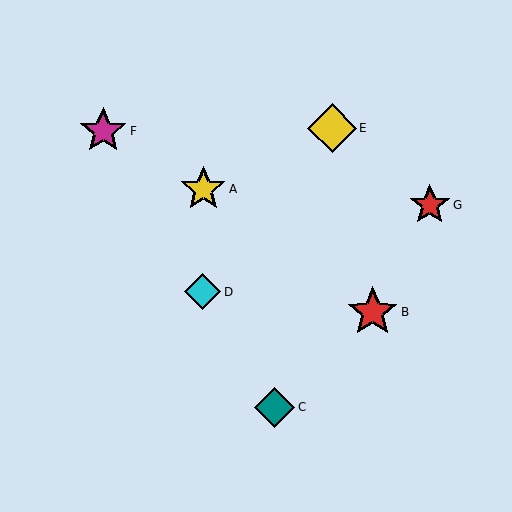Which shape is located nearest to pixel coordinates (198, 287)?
The cyan diamond (labeled D) at (203, 292) is nearest to that location.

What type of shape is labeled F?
Shape F is a magenta star.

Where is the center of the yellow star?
The center of the yellow star is at (203, 189).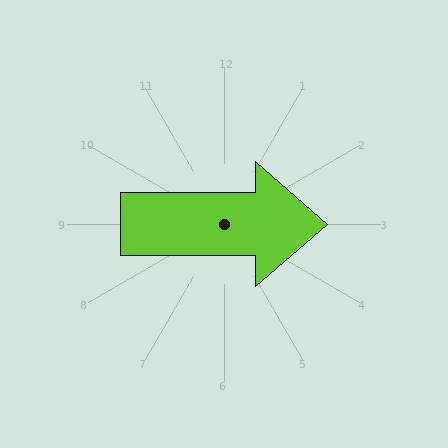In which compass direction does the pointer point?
East.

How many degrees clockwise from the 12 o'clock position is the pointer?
Approximately 90 degrees.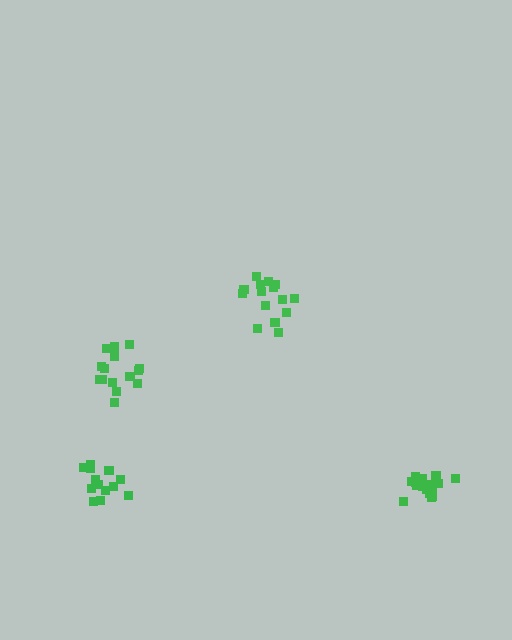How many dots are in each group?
Group 1: 15 dots, Group 2: 16 dots, Group 3: 14 dots, Group 4: 17 dots (62 total).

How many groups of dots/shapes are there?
There are 4 groups.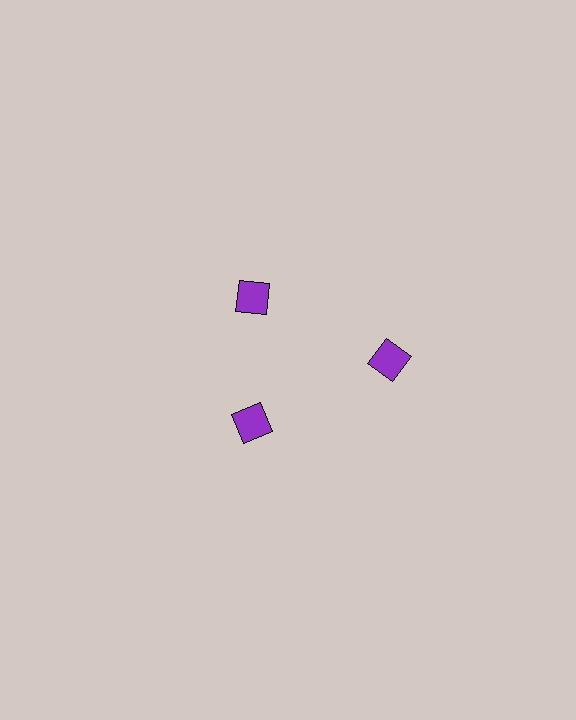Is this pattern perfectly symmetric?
No. The 3 purple diamonds are arranged in a ring, but one element near the 3 o'clock position is pushed outward from the center, breaking the 3-fold rotational symmetry.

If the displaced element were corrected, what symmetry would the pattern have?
It would have 3-fold rotational symmetry — the pattern would map onto itself every 120 degrees.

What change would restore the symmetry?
The symmetry would be restored by moving it inward, back onto the ring so that all 3 diamonds sit at equal angles and equal distance from the center.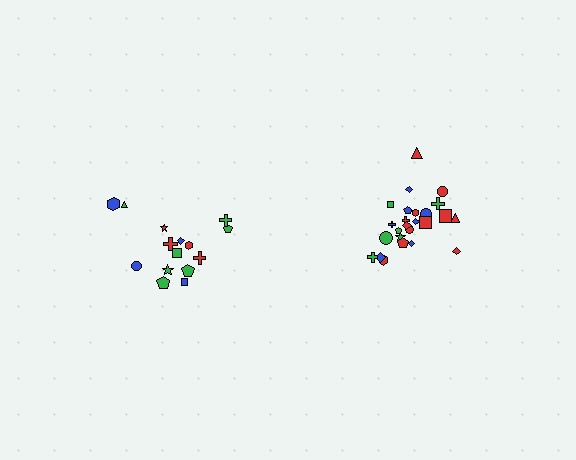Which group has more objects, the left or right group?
The right group.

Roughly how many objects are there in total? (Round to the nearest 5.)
Roughly 40 objects in total.